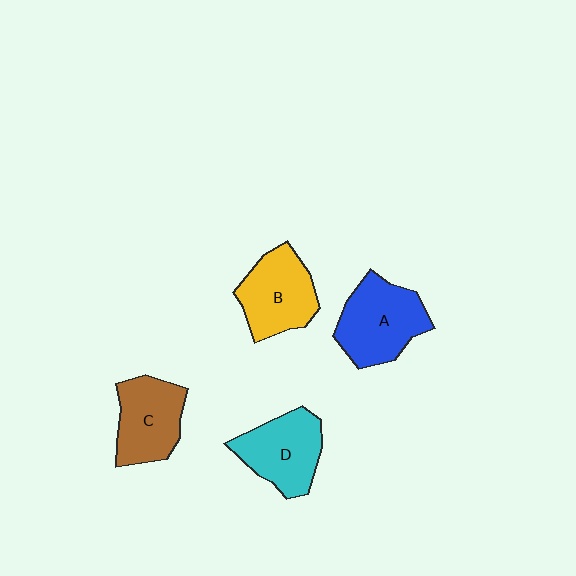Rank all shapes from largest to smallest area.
From largest to smallest: A (blue), B (yellow), D (cyan), C (brown).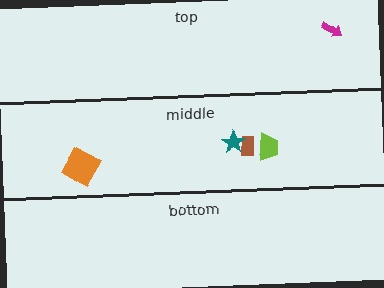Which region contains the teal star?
The middle region.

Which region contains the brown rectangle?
The middle region.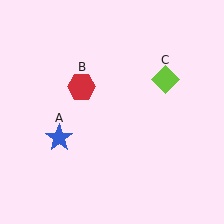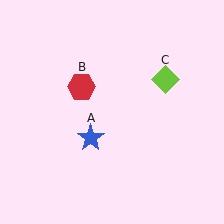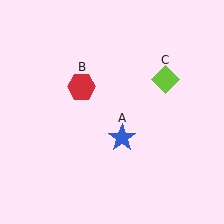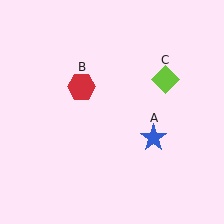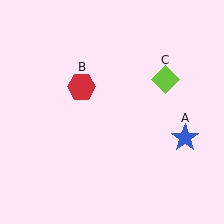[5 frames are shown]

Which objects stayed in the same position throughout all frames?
Red hexagon (object B) and lime diamond (object C) remained stationary.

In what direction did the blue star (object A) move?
The blue star (object A) moved right.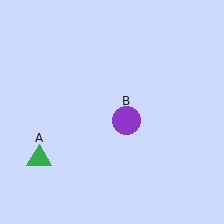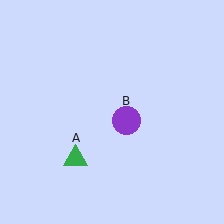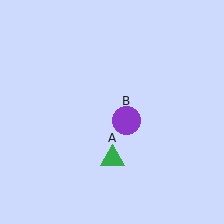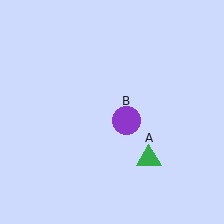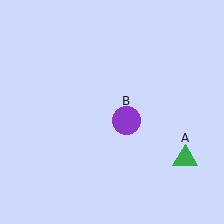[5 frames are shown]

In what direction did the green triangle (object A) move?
The green triangle (object A) moved right.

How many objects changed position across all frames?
1 object changed position: green triangle (object A).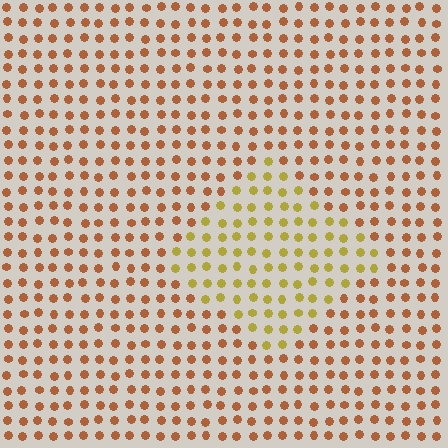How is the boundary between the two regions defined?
The boundary is defined purely by a slight shift in hue (about 36 degrees). Spacing, size, and orientation are identical on both sides.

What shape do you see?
I see a diamond.